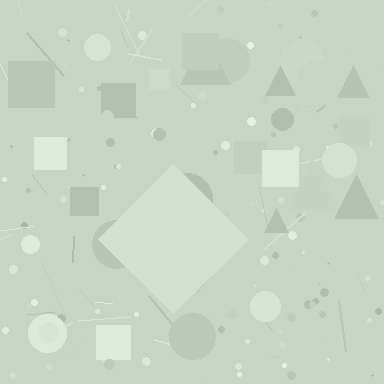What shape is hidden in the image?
A diamond is hidden in the image.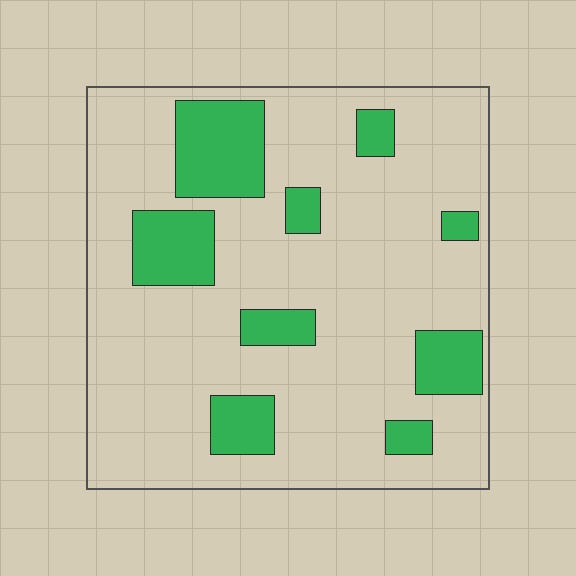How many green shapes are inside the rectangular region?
9.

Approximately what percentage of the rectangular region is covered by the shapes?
Approximately 20%.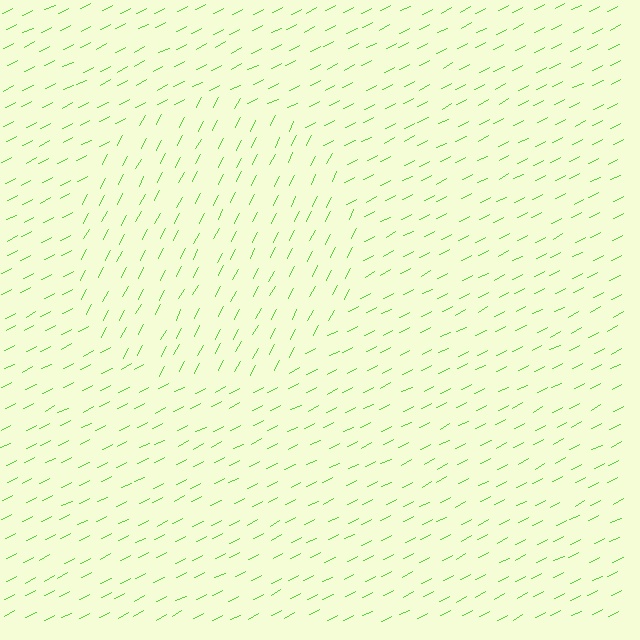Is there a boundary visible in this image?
Yes, there is a texture boundary formed by a change in line orientation.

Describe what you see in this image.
The image is filled with small lime line segments. A circle region in the image has lines oriented differently from the surrounding lines, creating a visible texture boundary.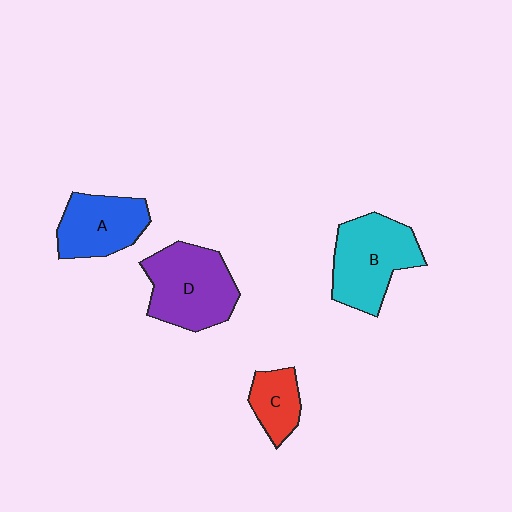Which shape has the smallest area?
Shape C (red).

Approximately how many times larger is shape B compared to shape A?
Approximately 1.3 times.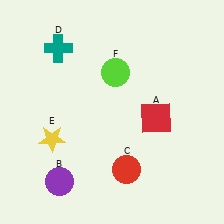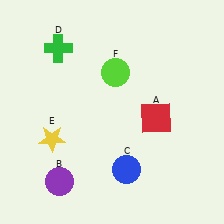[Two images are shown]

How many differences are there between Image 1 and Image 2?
There are 2 differences between the two images.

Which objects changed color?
C changed from red to blue. D changed from teal to green.